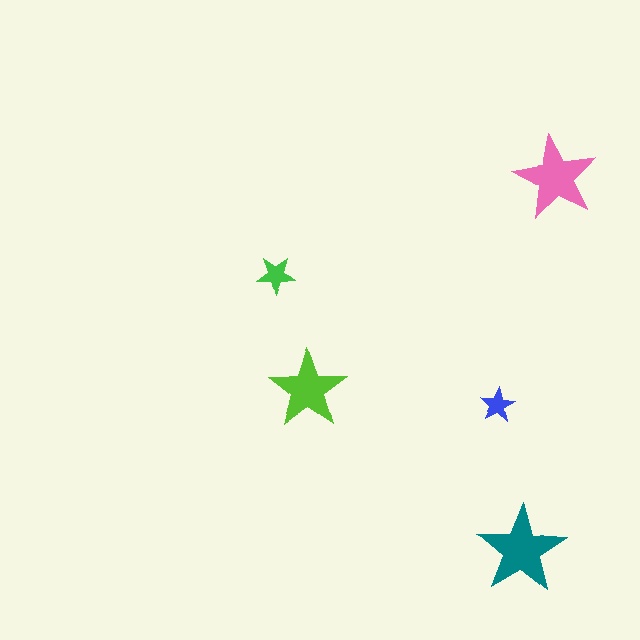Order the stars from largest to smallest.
the teal one, the pink one, the lime one, the green one, the blue one.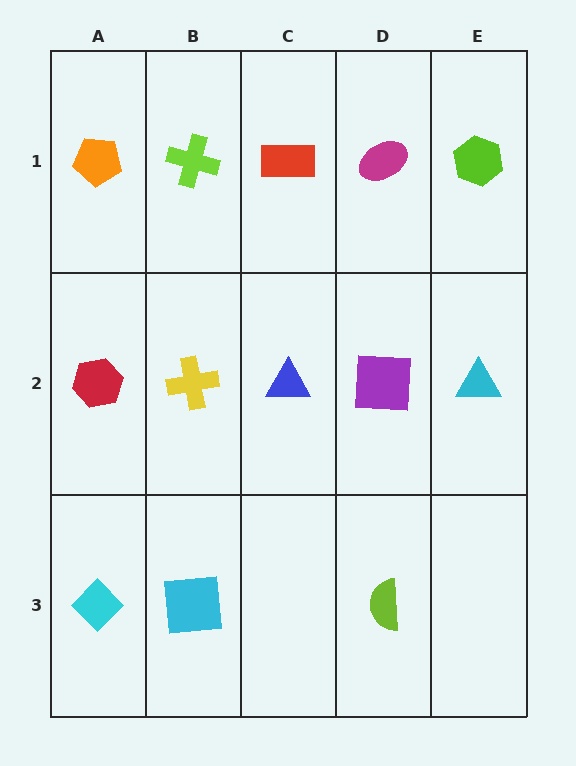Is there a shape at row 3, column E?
No, that cell is empty.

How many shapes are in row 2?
5 shapes.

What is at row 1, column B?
A lime cross.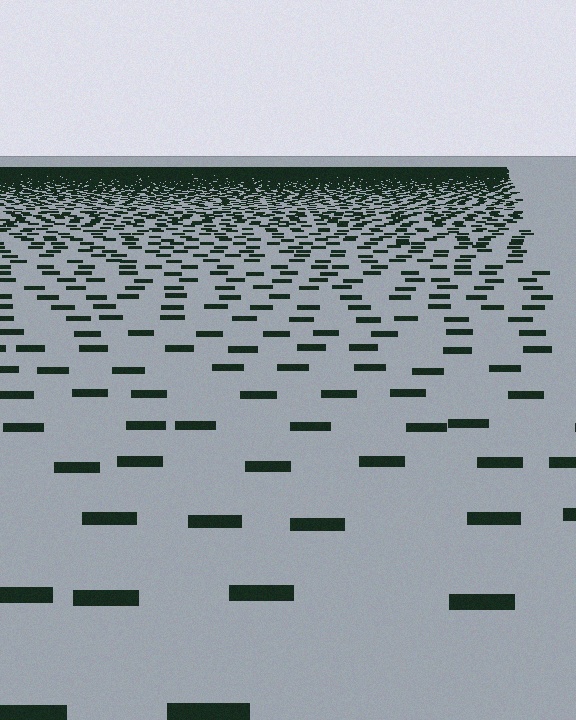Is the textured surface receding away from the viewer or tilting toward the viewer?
The surface is receding away from the viewer. Texture elements get smaller and denser toward the top.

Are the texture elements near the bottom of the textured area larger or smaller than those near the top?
Larger. Near the bottom, elements are closer to the viewer and appear at a bigger on-screen size.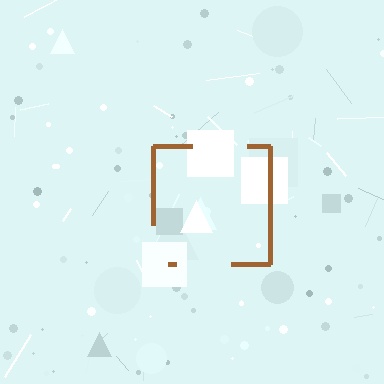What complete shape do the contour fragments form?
The contour fragments form a square.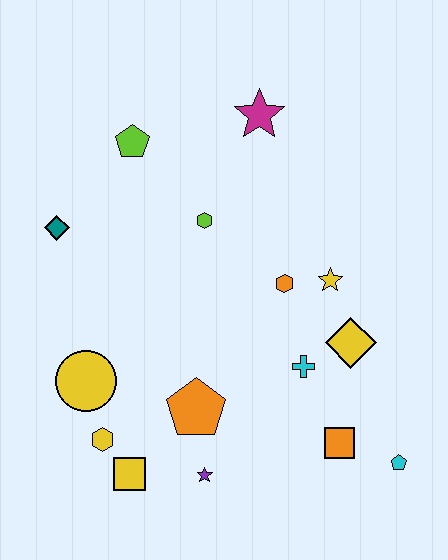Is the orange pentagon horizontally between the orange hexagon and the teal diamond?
Yes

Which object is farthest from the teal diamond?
The cyan pentagon is farthest from the teal diamond.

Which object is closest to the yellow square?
The yellow hexagon is closest to the yellow square.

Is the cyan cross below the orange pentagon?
No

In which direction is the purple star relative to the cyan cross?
The purple star is below the cyan cross.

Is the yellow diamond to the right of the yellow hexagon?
Yes